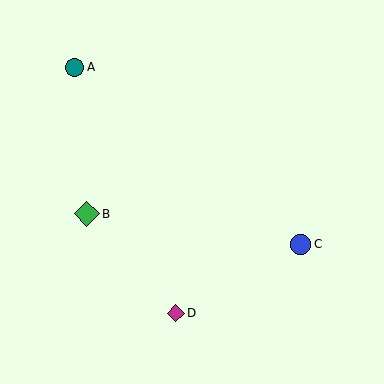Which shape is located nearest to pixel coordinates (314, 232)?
The blue circle (labeled C) at (300, 244) is nearest to that location.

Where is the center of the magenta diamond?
The center of the magenta diamond is at (176, 313).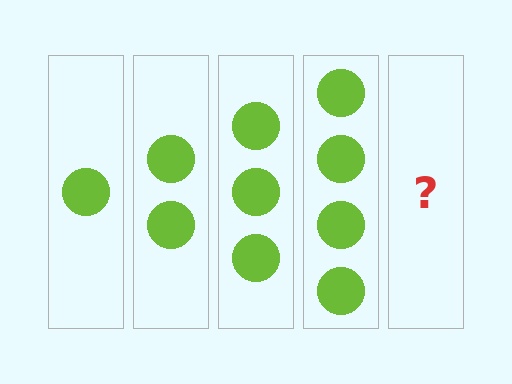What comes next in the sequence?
The next element should be 5 circles.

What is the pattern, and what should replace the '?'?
The pattern is that each step adds one more circle. The '?' should be 5 circles.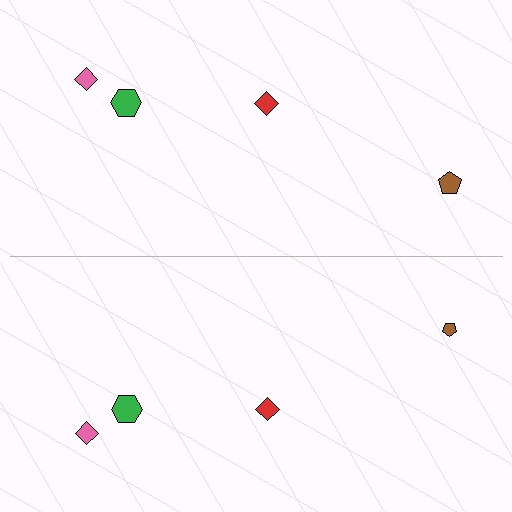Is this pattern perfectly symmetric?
No, the pattern is not perfectly symmetric. The brown pentagon on the bottom side has a different size than its mirror counterpart.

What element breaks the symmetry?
The brown pentagon on the bottom side has a different size than its mirror counterpart.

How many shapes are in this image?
There are 8 shapes in this image.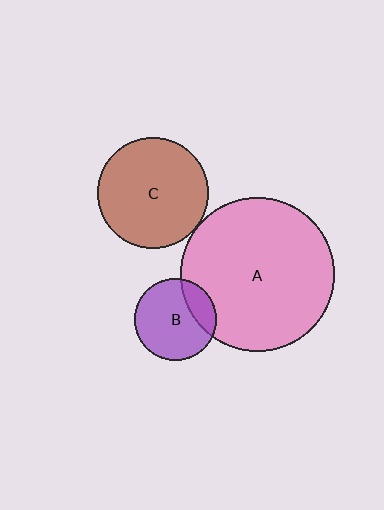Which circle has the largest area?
Circle A (pink).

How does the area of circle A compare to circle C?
Approximately 1.9 times.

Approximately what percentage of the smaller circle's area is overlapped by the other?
Approximately 20%.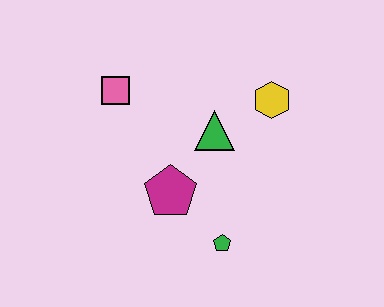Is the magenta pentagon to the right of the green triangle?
No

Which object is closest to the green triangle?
The yellow hexagon is closest to the green triangle.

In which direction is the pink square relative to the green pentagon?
The pink square is above the green pentagon.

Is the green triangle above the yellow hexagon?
No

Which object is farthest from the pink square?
The green pentagon is farthest from the pink square.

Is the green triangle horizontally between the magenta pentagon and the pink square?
No